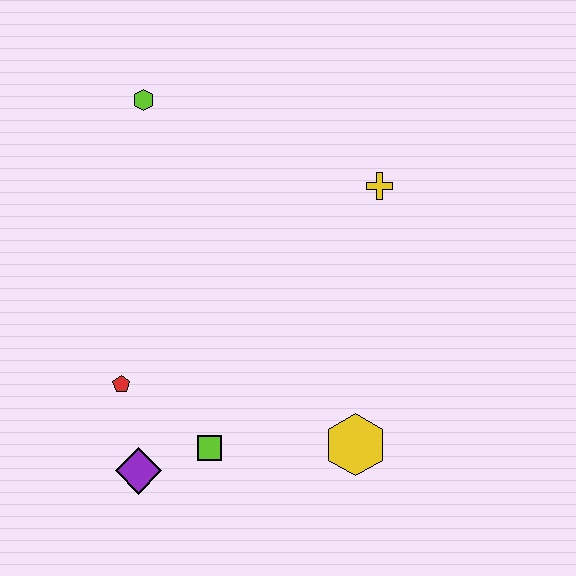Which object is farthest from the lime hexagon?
The yellow hexagon is farthest from the lime hexagon.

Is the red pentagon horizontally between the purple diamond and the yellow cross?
No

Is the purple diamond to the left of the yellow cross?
Yes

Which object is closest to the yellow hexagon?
The lime square is closest to the yellow hexagon.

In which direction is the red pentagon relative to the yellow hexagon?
The red pentagon is to the left of the yellow hexagon.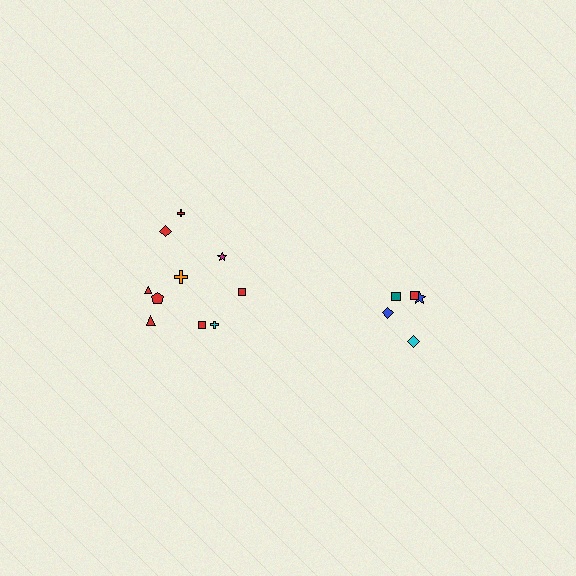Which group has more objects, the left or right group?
The left group.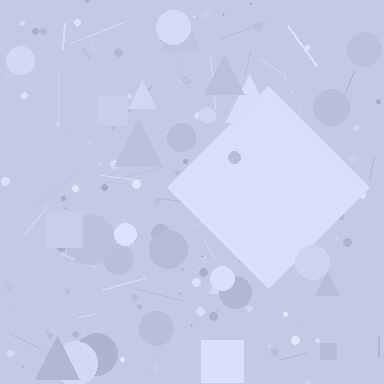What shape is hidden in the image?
A diamond is hidden in the image.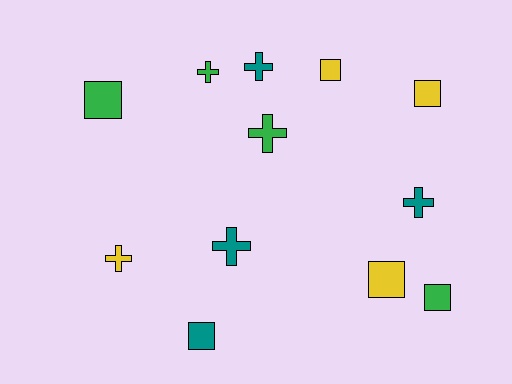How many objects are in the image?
There are 12 objects.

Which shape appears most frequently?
Cross, with 6 objects.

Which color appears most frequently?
Green, with 4 objects.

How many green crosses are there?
There are 2 green crosses.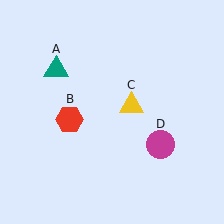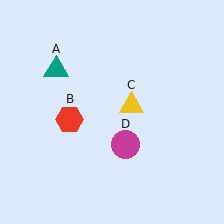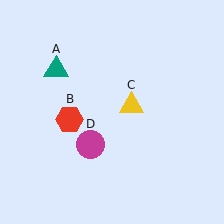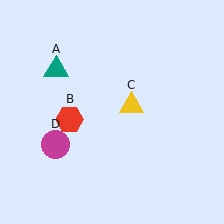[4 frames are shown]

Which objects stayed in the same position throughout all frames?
Teal triangle (object A) and red hexagon (object B) and yellow triangle (object C) remained stationary.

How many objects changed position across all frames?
1 object changed position: magenta circle (object D).